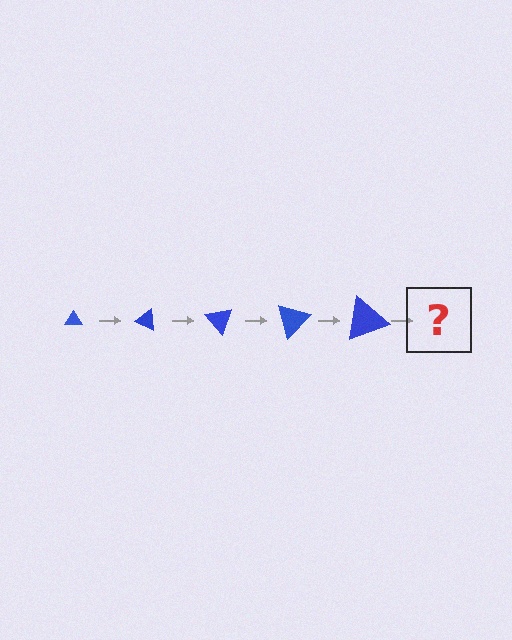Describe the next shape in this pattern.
It should be a triangle, larger than the previous one and rotated 125 degrees from the start.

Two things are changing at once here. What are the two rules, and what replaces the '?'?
The two rules are that the triangle grows larger each step and it rotates 25 degrees each step. The '?' should be a triangle, larger than the previous one and rotated 125 degrees from the start.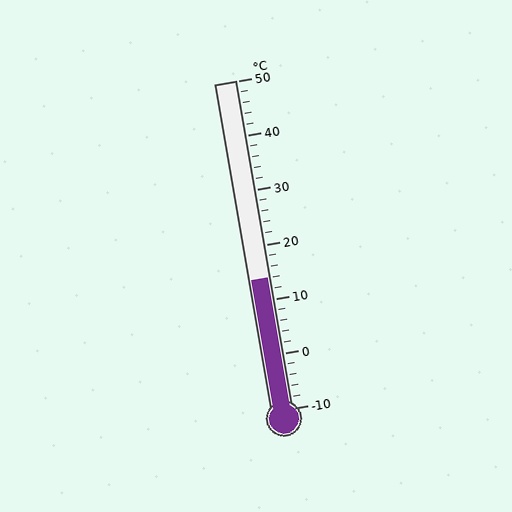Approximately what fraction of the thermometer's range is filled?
The thermometer is filled to approximately 40% of its range.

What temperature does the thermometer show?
The thermometer shows approximately 14°C.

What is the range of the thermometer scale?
The thermometer scale ranges from -10°C to 50°C.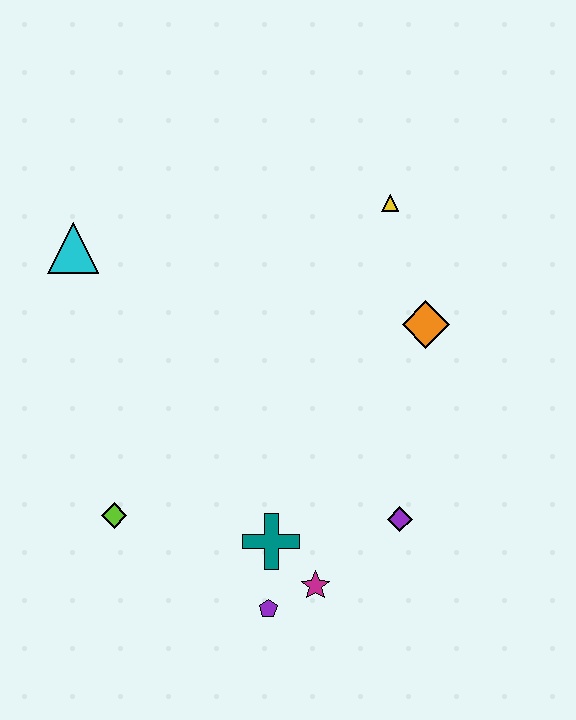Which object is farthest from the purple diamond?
The cyan triangle is farthest from the purple diamond.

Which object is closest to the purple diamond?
The magenta star is closest to the purple diamond.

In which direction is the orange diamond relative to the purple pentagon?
The orange diamond is above the purple pentagon.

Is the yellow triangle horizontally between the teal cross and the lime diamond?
No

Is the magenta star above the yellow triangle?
No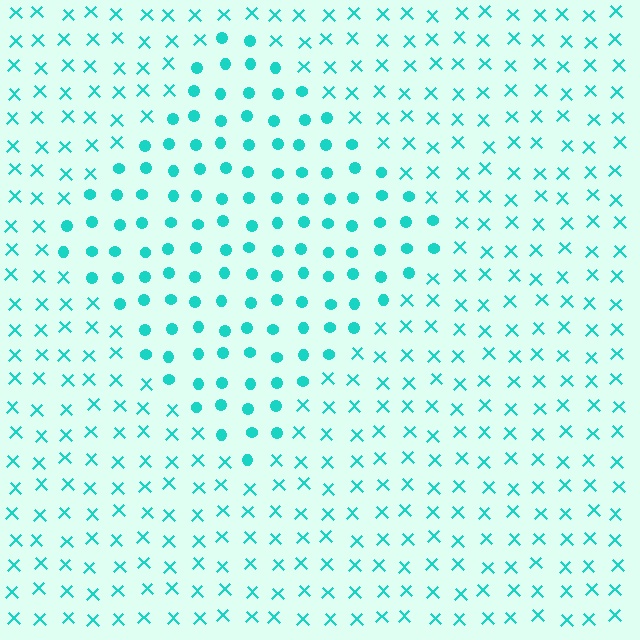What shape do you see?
I see a diamond.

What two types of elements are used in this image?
The image uses circles inside the diamond region and X marks outside it.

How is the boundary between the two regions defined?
The boundary is defined by a change in element shape: circles inside vs. X marks outside. All elements share the same color and spacing.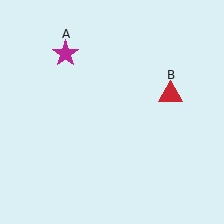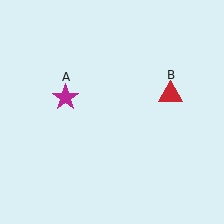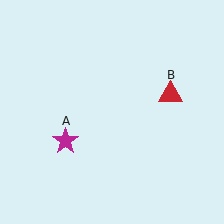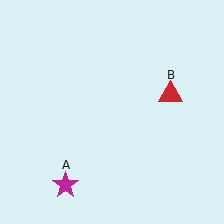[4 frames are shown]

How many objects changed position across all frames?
1 object changed position: magenta star (object A).